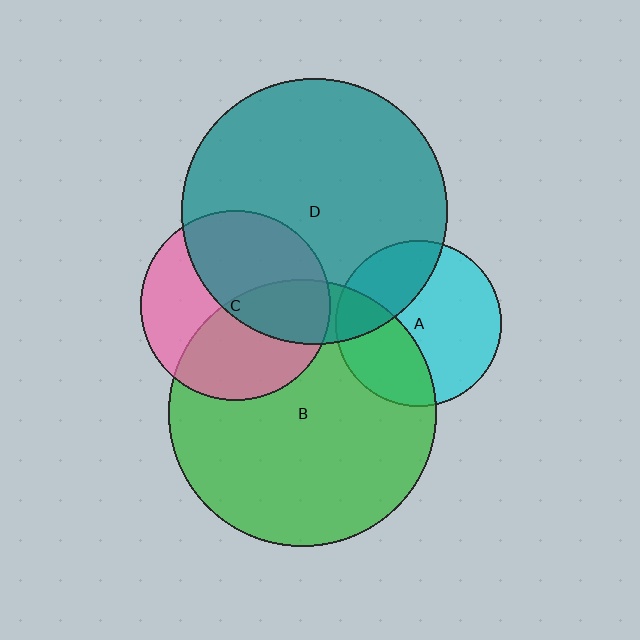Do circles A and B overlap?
Yes.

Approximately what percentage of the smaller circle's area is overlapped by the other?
Approximately 35%.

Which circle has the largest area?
Circle B (green).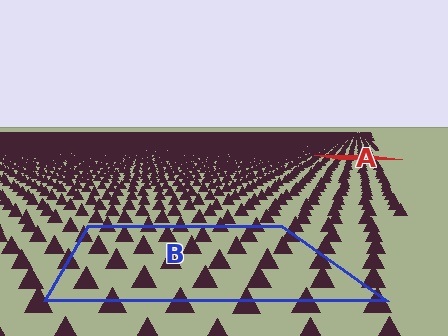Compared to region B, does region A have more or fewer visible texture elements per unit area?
Region A has more texture elements per unit area — they are packed more densely because it is farther away.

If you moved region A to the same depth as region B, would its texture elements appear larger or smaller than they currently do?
They would appear larger. At a closer depth, the same texture elements are projected at a bigger on-screen size.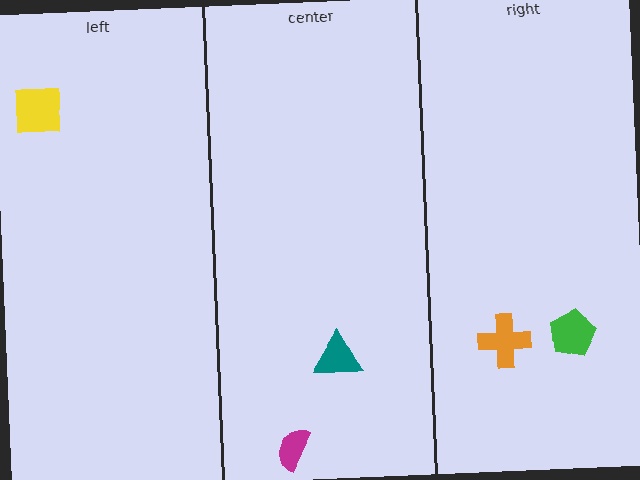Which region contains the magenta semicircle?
The center region.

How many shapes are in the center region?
2.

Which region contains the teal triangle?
The center region.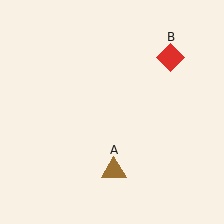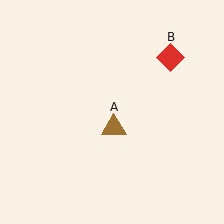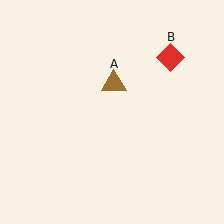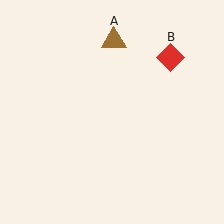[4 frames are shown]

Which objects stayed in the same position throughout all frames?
Red diamond (object B) remained stationary.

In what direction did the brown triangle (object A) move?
The brown triangle (object A) moved up.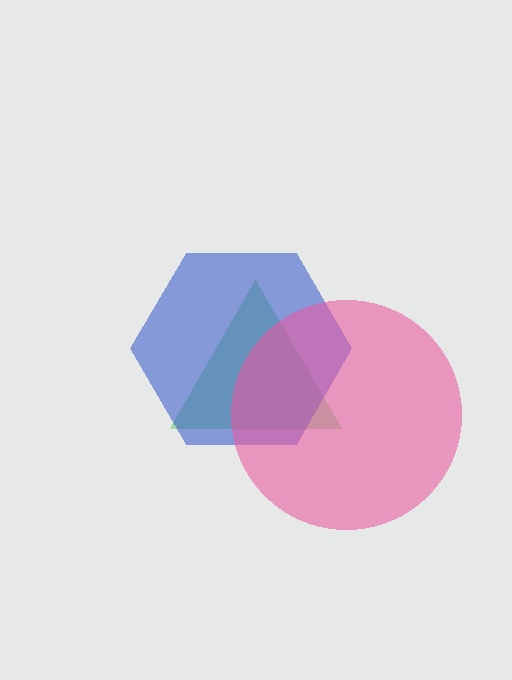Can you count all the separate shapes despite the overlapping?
Yes, there are 3 separate shapes.